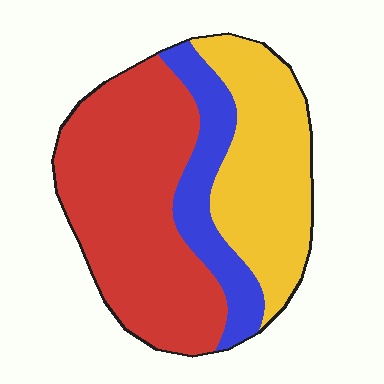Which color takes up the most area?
Red, at roughly 50%.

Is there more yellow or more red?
Red.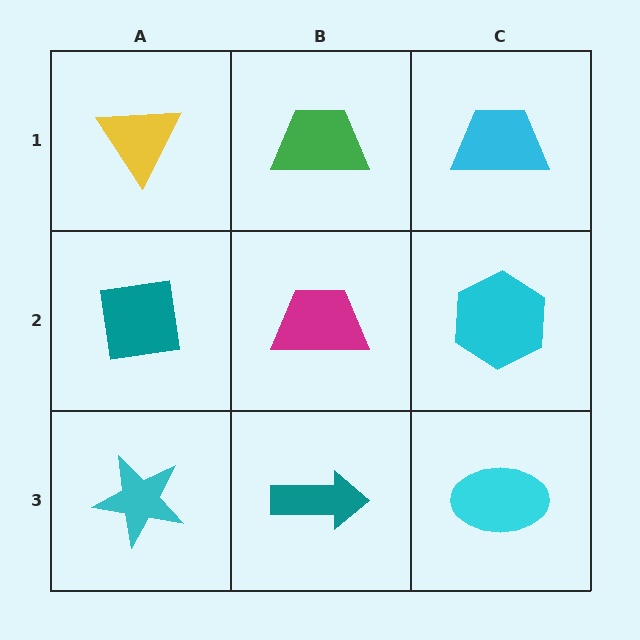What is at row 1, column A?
A yellow triangle.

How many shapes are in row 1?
3 shapes.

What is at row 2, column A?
A teal square.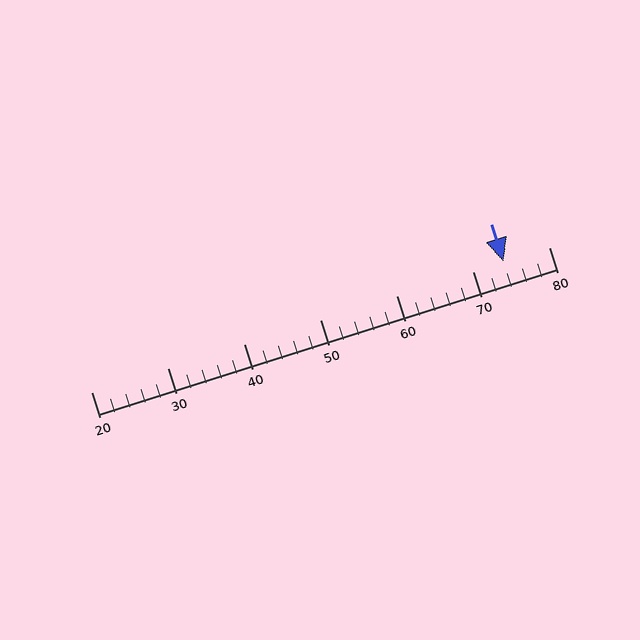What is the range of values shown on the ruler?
The ruler shows values from 20 to 80.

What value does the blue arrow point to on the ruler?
The blue arrow points to approximately 74.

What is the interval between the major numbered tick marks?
The major tick marks are spaced 10 units apart.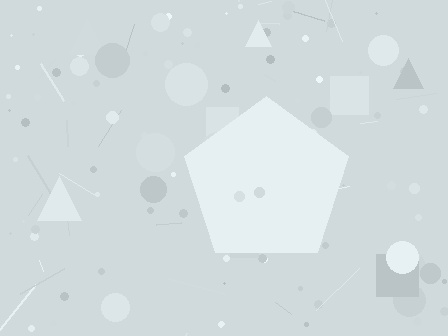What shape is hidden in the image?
A pentagon is hidden in the image.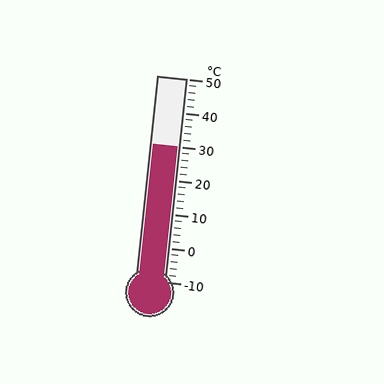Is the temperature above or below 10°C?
The temperature is above 10°C.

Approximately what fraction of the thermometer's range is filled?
The thermometer is filled to approximately 65% of its range.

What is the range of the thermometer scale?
The thermometer scale ranges from -10°C to 50°C.